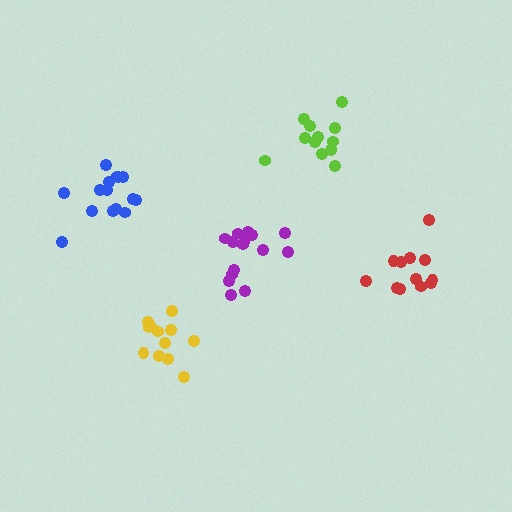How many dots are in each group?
Group 1: 12 dots, Group 2: 13 dots, Group 3: 15 dots, Group 4: 15 dots, Group 5: 12 dots (67 total).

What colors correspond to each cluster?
The clusters are colored: red, lime, purple, blue, yellow.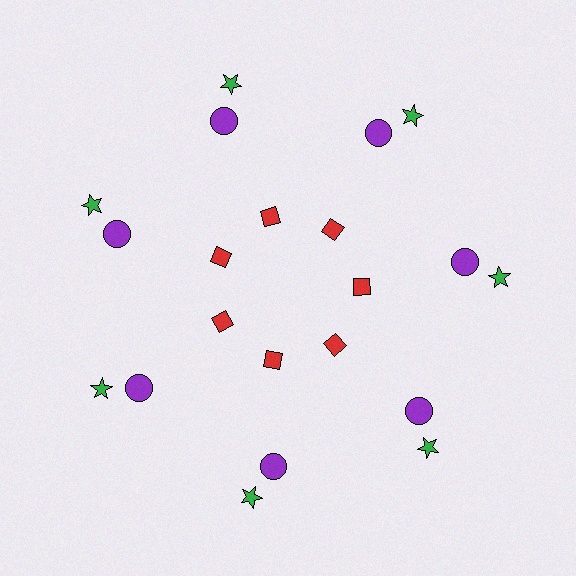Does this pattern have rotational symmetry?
Yes, this pattern has 7-fold rotational symmetry. It looks the same after rotating 51 degrees around the center.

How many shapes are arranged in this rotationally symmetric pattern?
There are 21 shapes, arranged in 7 groups of 3.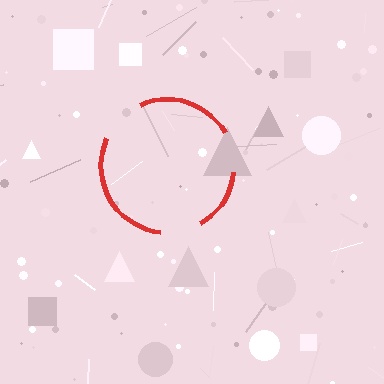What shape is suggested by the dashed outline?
The dashed outline suggests a circle.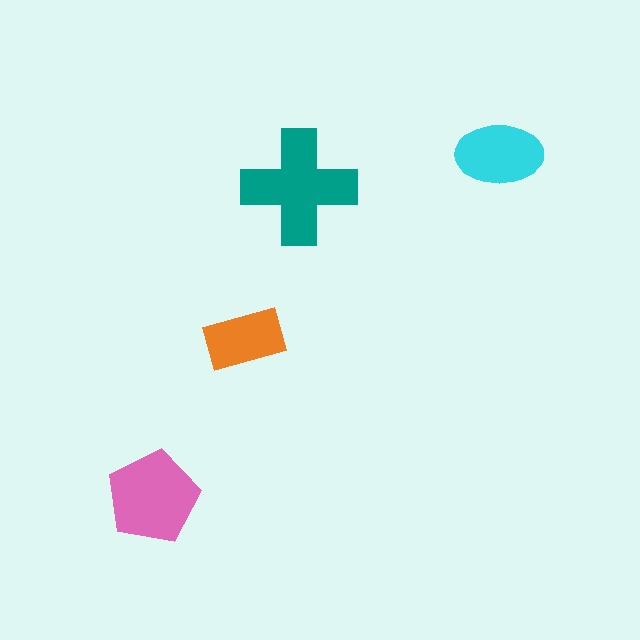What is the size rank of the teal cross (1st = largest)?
1st.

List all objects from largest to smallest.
The teal cross, the pink pentagon, the cyan ellipse, the orange rectangle.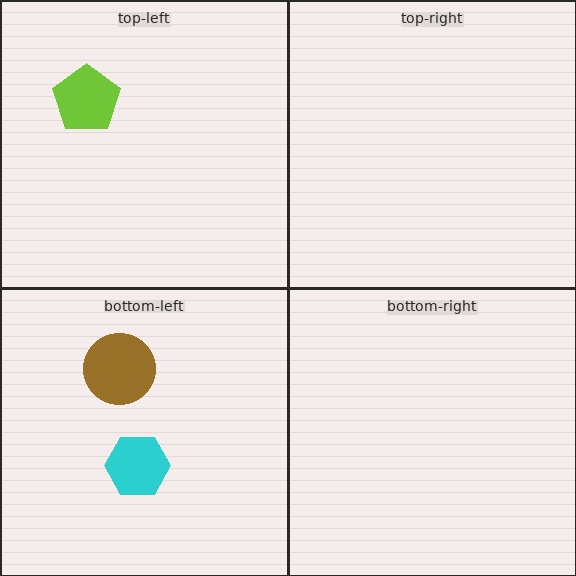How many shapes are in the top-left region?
1.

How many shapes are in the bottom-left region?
2.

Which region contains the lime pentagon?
The top-left region.